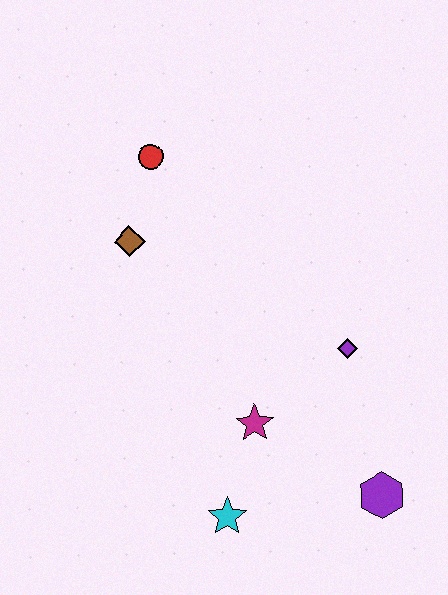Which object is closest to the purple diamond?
The magenta star is closest to the purple diamond.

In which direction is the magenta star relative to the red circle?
The magenta star is below the red circle.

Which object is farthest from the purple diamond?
The red circle is farthest from the purple diamond.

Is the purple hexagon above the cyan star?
Yes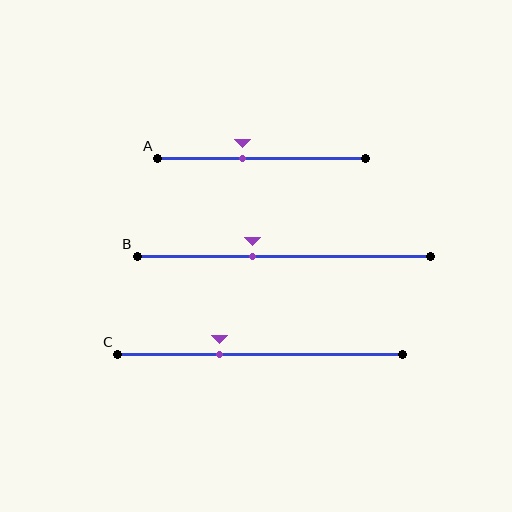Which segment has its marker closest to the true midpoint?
Segment A has its marker closest to the true midpoint.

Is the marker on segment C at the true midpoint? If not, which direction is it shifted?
No, the marker on segment C is shifted to the left by about 14% of the segment length.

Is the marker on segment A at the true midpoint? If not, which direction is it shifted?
No, the marker on segment A is shifted to the left by about 9% of the segment length.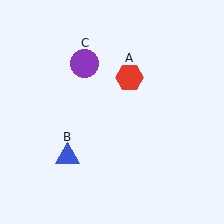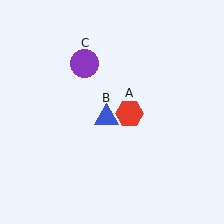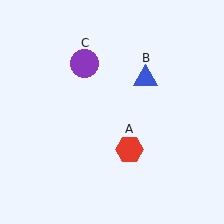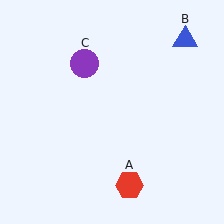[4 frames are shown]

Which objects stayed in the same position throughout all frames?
Purple circle (object C) remained stationary.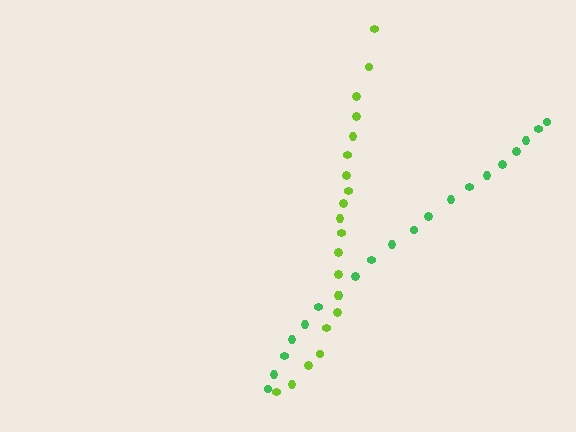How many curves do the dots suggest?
There are 2 distinct paths.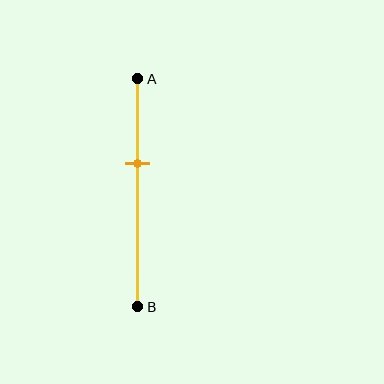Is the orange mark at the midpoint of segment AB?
No, the mark is at about 35% from A, not at the 50% midpoint.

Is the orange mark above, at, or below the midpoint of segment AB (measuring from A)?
The orange mark is above the midpoint of segment AB.